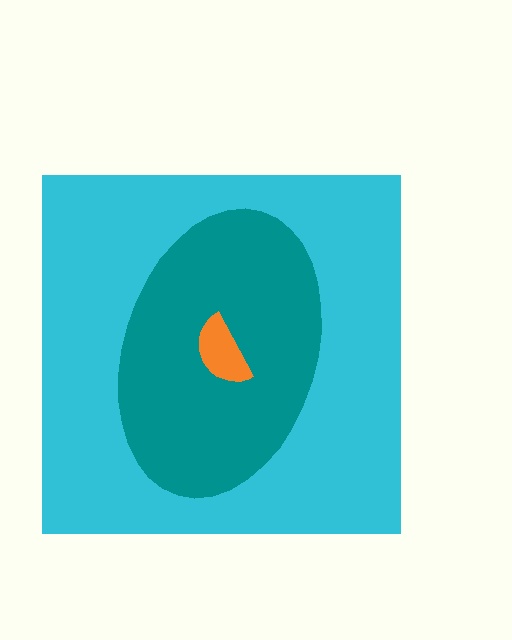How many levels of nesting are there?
3.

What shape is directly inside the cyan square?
The teal ellipse.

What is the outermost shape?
The cyan square.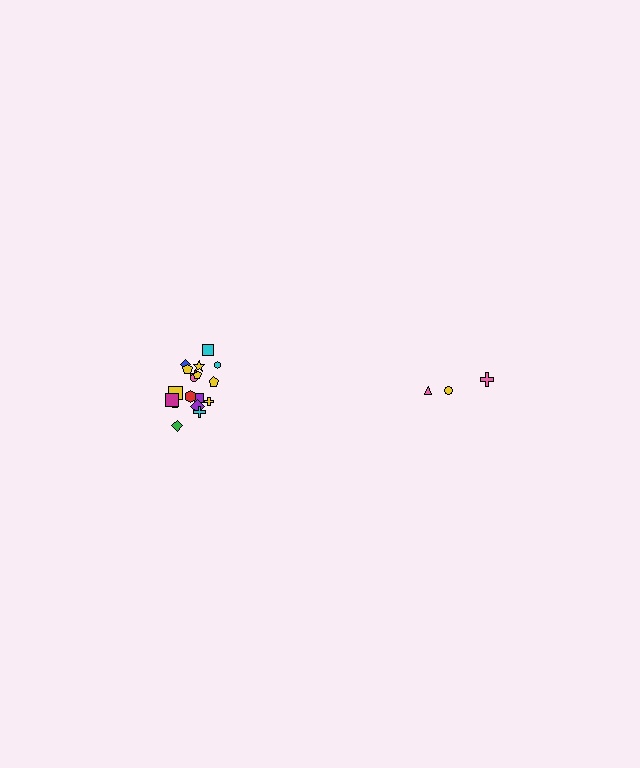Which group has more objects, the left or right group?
The left group.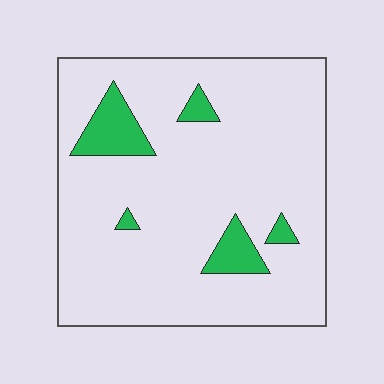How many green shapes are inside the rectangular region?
5.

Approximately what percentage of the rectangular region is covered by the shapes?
Approximately 10%.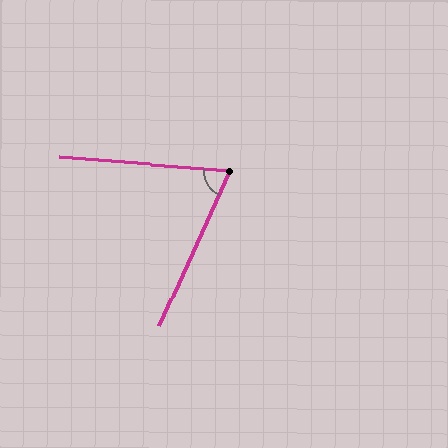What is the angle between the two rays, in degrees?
Approximately 70 degrees.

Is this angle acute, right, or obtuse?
It is acute.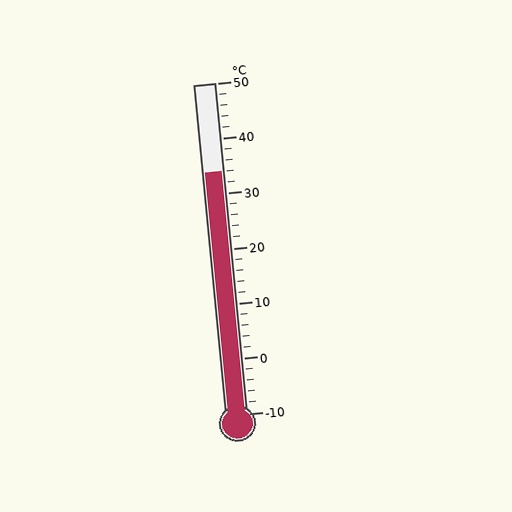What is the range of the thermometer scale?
The thermometer scale ranges from -10°C to 50°C.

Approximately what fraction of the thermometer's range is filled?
The thermometer is filled to approximately 75% of its range.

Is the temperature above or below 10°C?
The temperature is above 10°C.